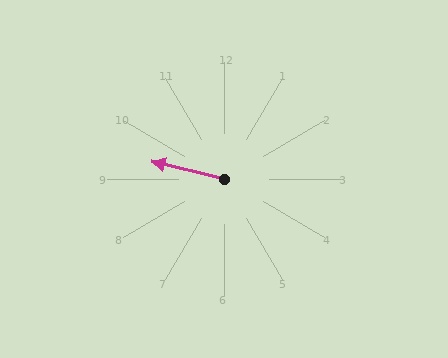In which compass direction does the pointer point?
West.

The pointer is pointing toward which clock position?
Roughly 9 o'clock.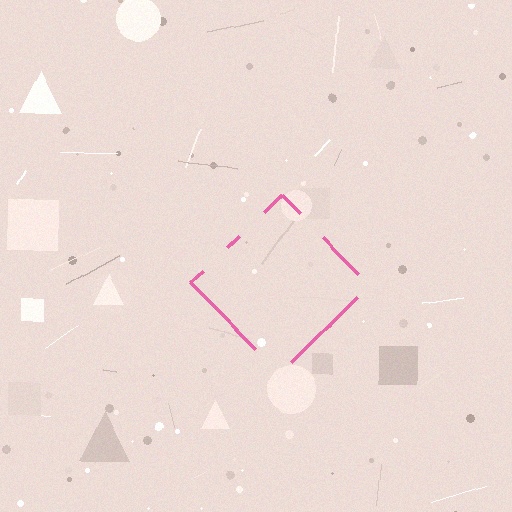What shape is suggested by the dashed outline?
The dashed outline suggests a diamond.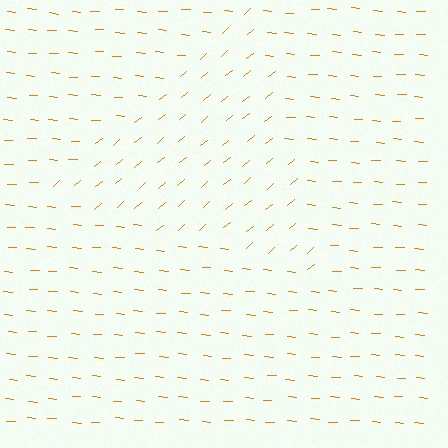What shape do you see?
I see a triangle.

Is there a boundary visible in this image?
Yes, there is a texture boundary formed by a change in line orientation.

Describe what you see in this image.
The image is filled with small orange line segments. A triangle region in the image has lines oriented differently from the surrounding lines, creating a visible texture boundary.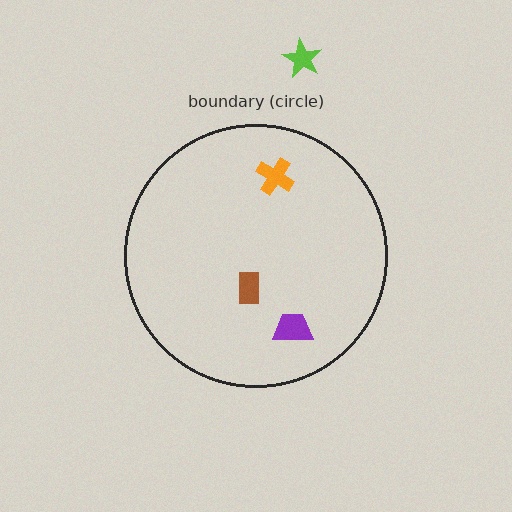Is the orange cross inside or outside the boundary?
Inside.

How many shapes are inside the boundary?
3 inside, 1 outside.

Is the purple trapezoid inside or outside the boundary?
Inside.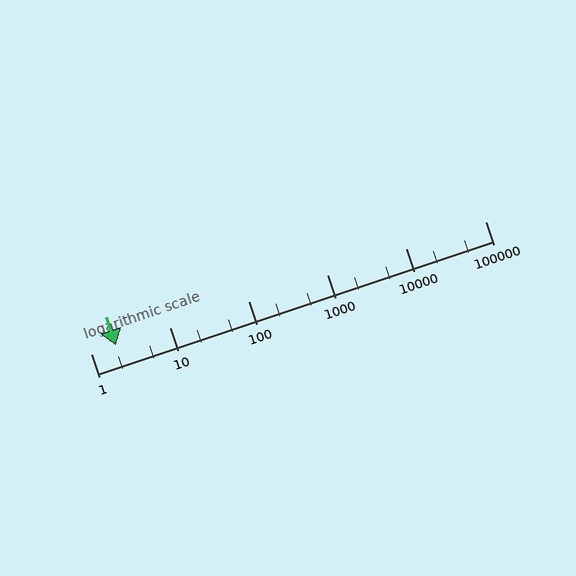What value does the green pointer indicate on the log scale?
The pointer indicates approximately 2.1.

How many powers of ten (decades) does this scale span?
The scale spans 5 decades, from 1 to 100000.